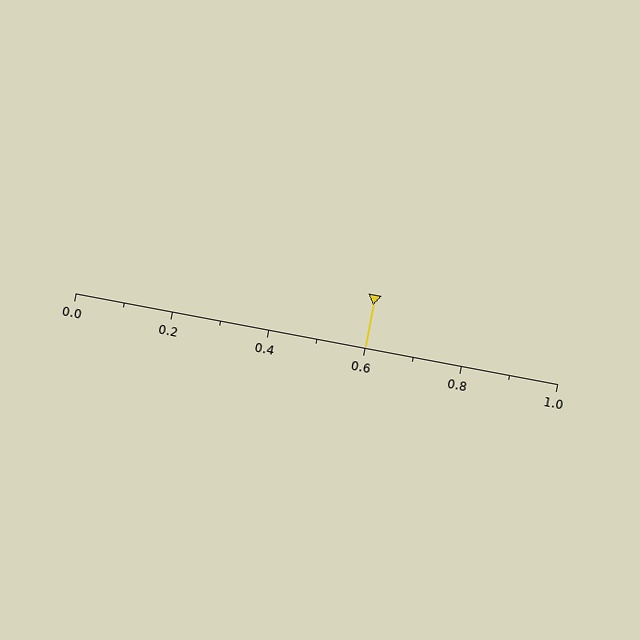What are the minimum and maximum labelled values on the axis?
The axis runs from 0.0 to 1.0.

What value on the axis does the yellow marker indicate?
The marker indicates approximately 0.6.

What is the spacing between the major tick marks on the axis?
The major ticks are spaced 0.2 apart.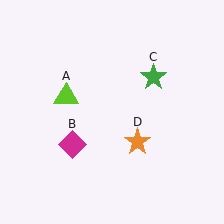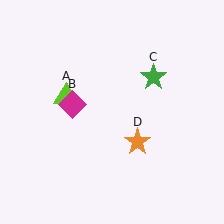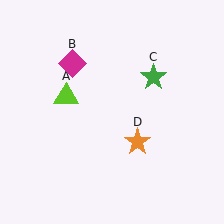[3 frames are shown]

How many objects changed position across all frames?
1 object changed position: magenta diamond (object B).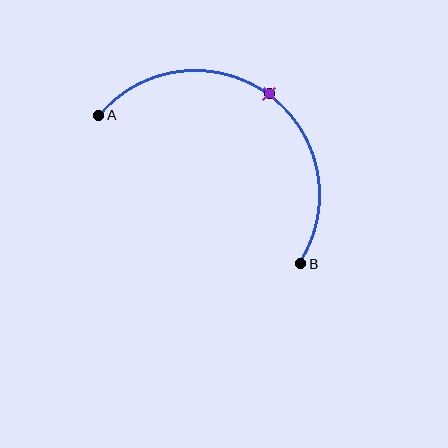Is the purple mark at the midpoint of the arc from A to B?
Yes. The purple mark lies on the arc at equal arc-length from both A and B — it is the arc midpoint.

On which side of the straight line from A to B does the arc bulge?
The arc bulges above and to the right of the straight line connecting A and B.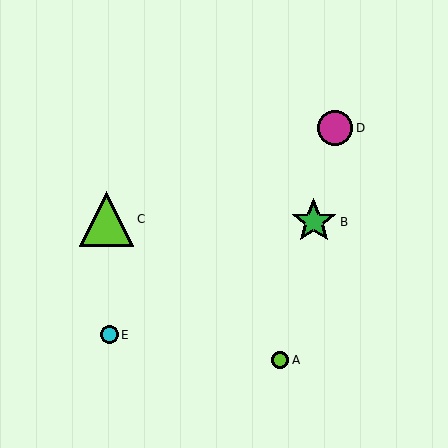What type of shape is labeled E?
Shape E is a cyan circle.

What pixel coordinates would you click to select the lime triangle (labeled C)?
Click at (106, 219) to select the lime triangle C.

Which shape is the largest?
The lime triangle (labeled C) is the largest.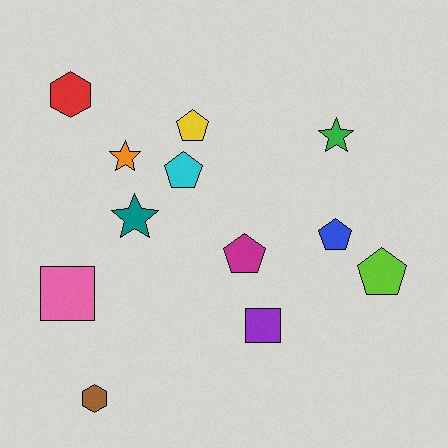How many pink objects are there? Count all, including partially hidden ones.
There is 1 pink object.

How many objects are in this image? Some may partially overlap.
There are 12 objects.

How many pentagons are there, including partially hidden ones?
There are 5 pentagons.